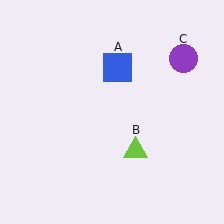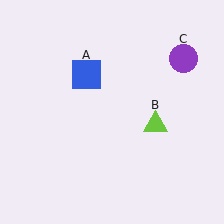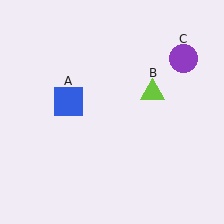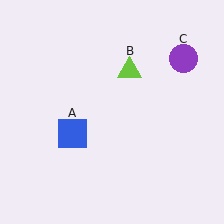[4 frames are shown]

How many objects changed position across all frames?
2 objects changed position: blue square (object A), lime triangle (object B).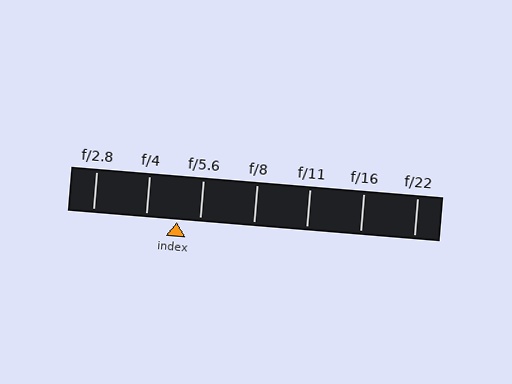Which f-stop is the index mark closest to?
The index mark is closest to f/5.6.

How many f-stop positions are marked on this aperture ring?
There are 7 f-stop positions marked.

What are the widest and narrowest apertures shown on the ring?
The widest aperture shown is f/2.8 and the narrowest is f/22.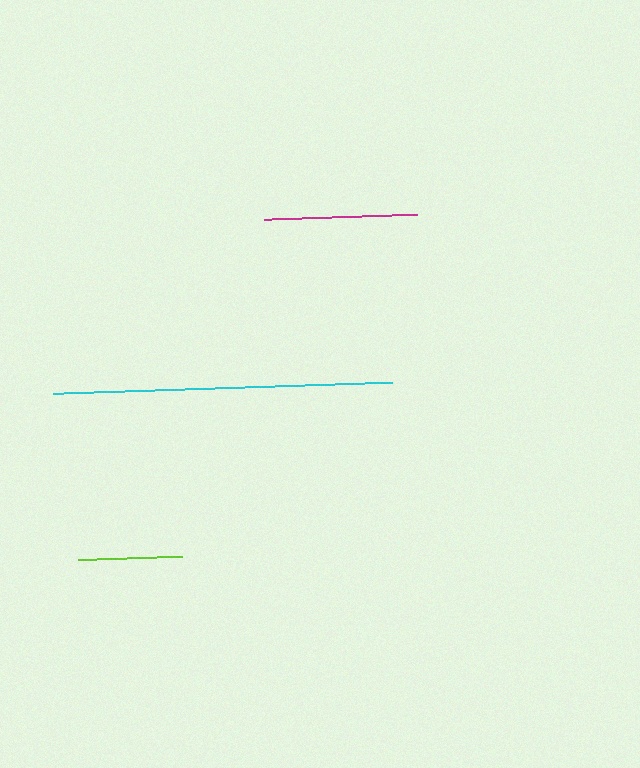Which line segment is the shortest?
The lime line is the shortest at approximately 104 pixels.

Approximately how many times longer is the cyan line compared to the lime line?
The cyan line is approximately 3.3 times the length of the lime line.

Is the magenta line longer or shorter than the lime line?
The magenta line is longer than the lime line.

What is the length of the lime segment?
The lime segment is approximately 104 pixels long.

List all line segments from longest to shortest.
From longest to shortest: cyan, magenta, lime.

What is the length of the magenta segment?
The magenta segment is approximately 155 pixels long.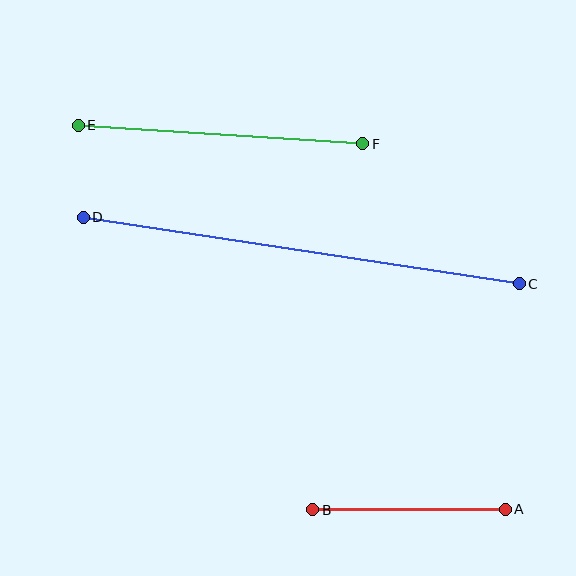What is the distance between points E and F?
The distance is approximately 285 pixels.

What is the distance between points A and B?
The distance is approximately 193 pixels.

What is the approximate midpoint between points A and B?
The midpoint is at approximately (409, 510) pixels.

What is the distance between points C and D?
The distance is approximately 441 pixels.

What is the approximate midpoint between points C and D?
The midpoint is at approximately (301, 251) pixels.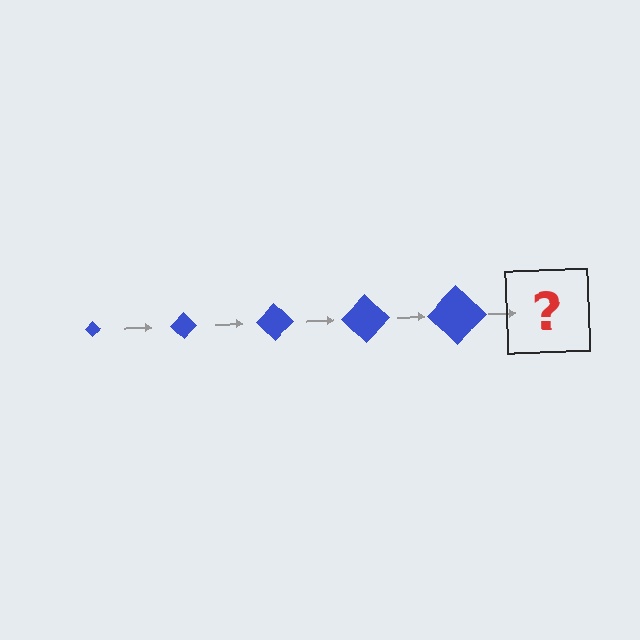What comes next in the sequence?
The next element should be a blue diamond, larger than the previous one.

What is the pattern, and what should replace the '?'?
The pattern is that the diamond gets progressively larger each step. The '?' should be a blue diamond, larger than the previous one.